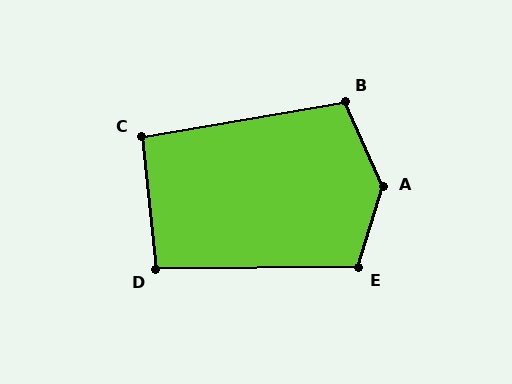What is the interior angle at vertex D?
Approximately 95 degrees (obtuse).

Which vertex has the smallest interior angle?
C, at approximately 94 degrees.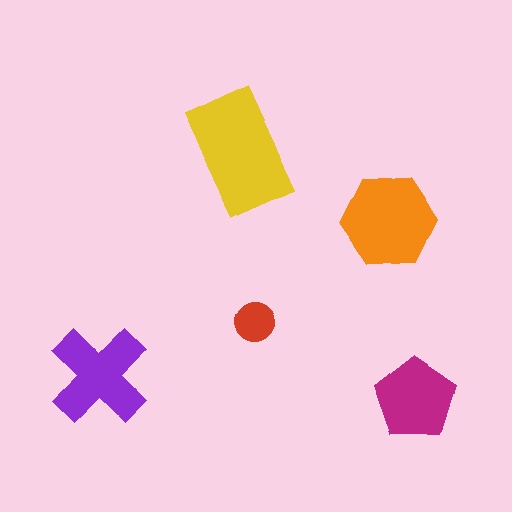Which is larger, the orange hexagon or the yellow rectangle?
The yellow rectangle.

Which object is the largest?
The yellow rectangle.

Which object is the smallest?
The red circle.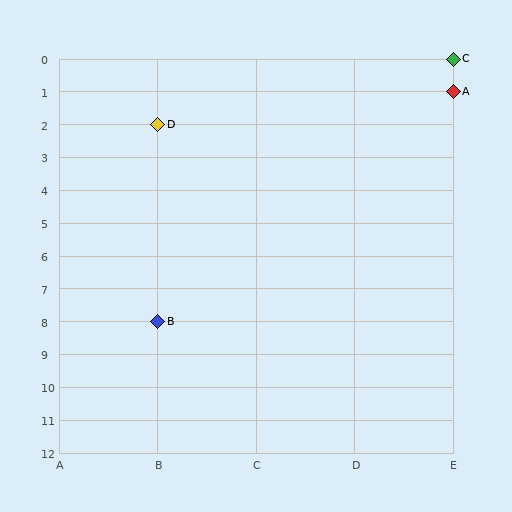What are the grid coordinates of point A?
Point A is at grid coordinates (E, 1).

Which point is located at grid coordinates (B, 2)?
Point D is at (B, 2).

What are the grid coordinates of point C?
Point C is at grid coordinates (E, 0).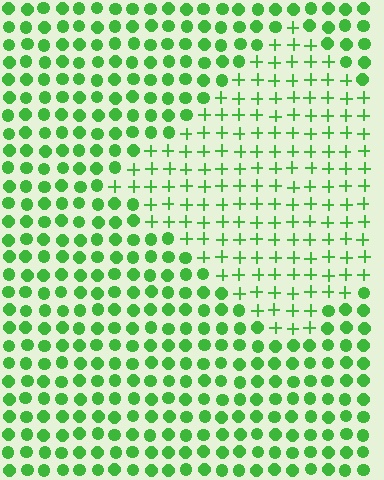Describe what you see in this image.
The image is filled with small green elements arranged in a uniform grid. A diamond-shaped region contains plus signs, while the surrounding area contains circles. The boundary is defined purely by the change in element shape.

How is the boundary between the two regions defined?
The boundary is defined by a change in element shape: plus signs inside vs. circles outside. All elements share the same color and spacing.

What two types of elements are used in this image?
The image uses plus signs inside the diamond region and circles outside it.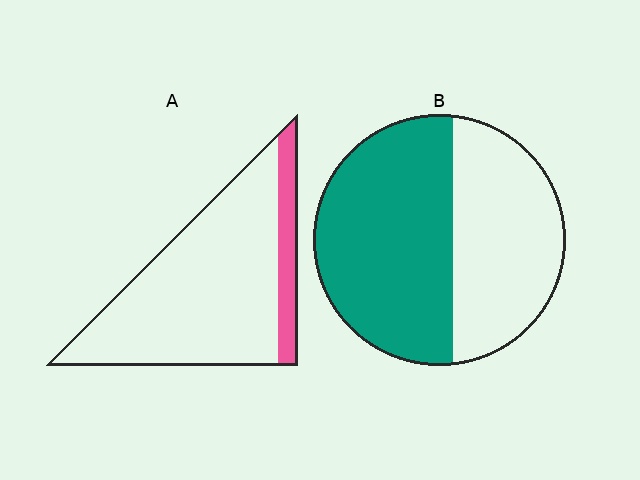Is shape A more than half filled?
No.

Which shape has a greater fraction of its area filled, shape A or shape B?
Shape B.